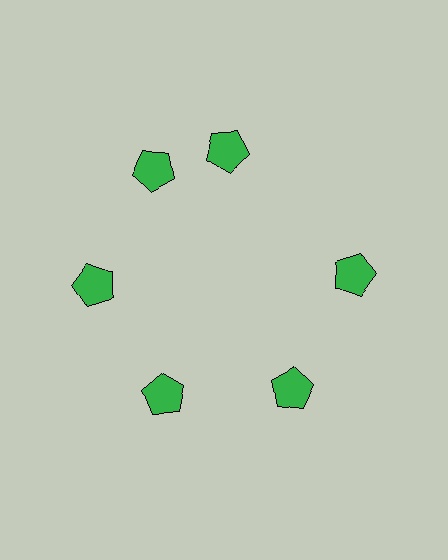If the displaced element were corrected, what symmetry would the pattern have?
It would have 6-fold rotational symmetry — the pattern would map onto itself every 60 degrees.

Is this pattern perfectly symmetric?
No. The 6 green pentagons are arranged in a ring, but one element near the 1 o'clock position is rotated out of alignment along the ring, breaking the 6-fold rotational symmetry.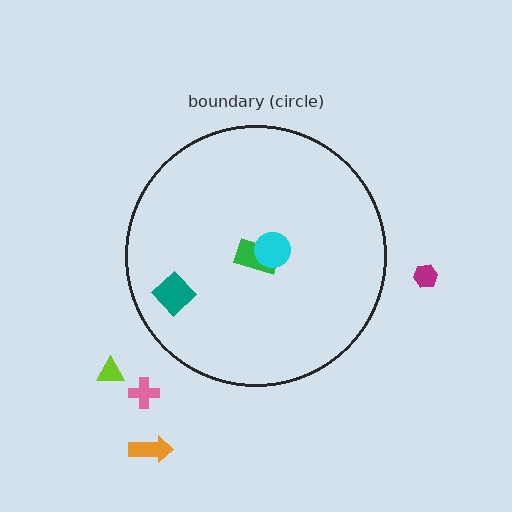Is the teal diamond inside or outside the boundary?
Inside.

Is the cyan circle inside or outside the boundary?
Inside.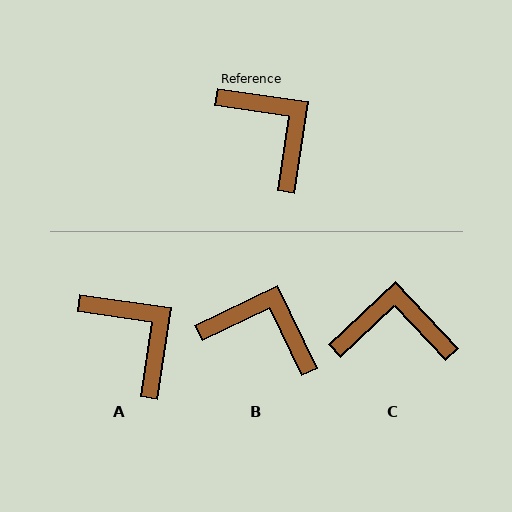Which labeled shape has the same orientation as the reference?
A.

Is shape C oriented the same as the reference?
No, it is off by about 52 degrees.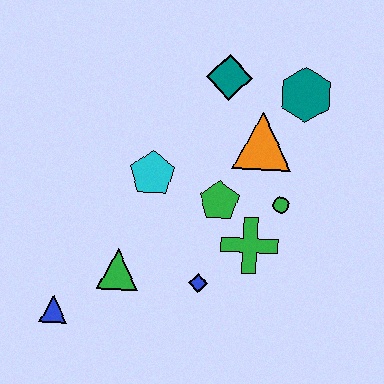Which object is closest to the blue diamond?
The green cross is closest to the blue diamond.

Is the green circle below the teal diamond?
Yes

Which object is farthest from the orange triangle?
The blue triangle is farthest from the orange triangle.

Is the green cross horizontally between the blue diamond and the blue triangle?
No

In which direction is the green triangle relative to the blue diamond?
The green triangle is to the left of the blue diamond.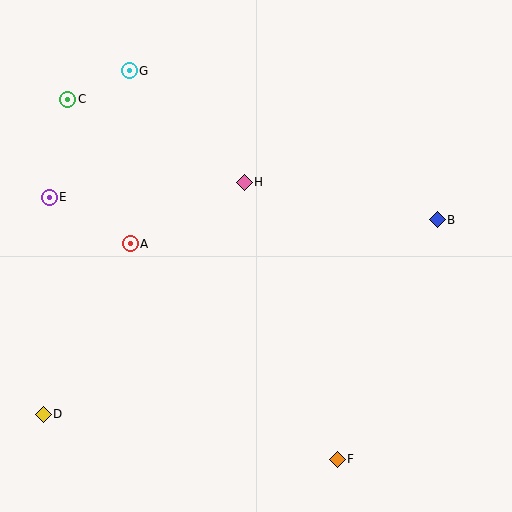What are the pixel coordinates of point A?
Point A is at (130, 244).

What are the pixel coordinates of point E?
Point E is at (49, 197).